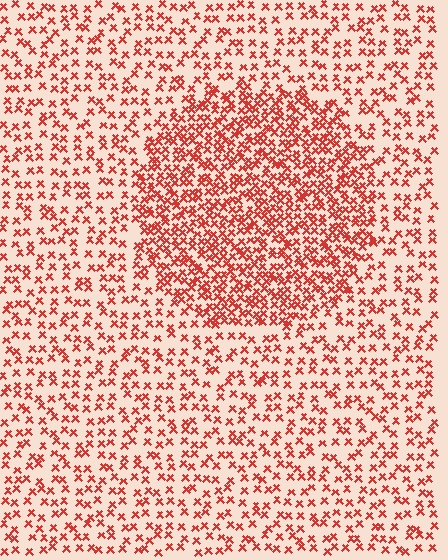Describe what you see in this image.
The image contains small red elements arranged at two different densities. A circle-shaped region is visible where the elements are more densely packed than the surrounding area.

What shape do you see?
I see a circle.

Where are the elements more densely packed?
The elements are more densely packed inside the circle boundary.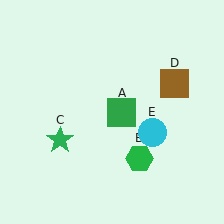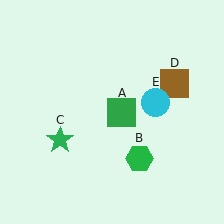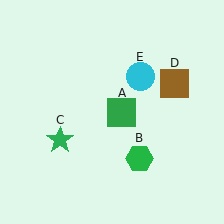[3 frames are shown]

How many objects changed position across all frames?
1 object changed position: cyan circle (object E).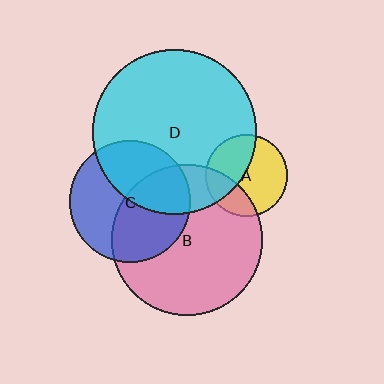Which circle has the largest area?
Circle D (cyan).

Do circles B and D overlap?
Yes.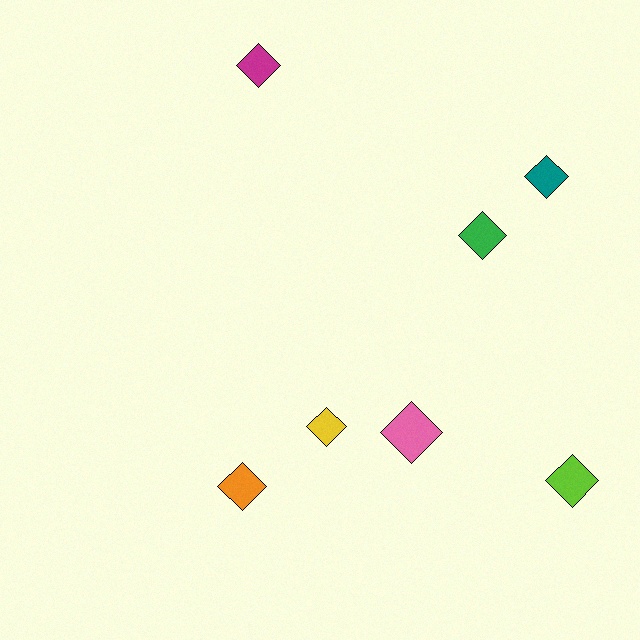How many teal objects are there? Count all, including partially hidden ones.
There is 1 teal object.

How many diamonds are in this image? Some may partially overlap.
There are 7 diamonds.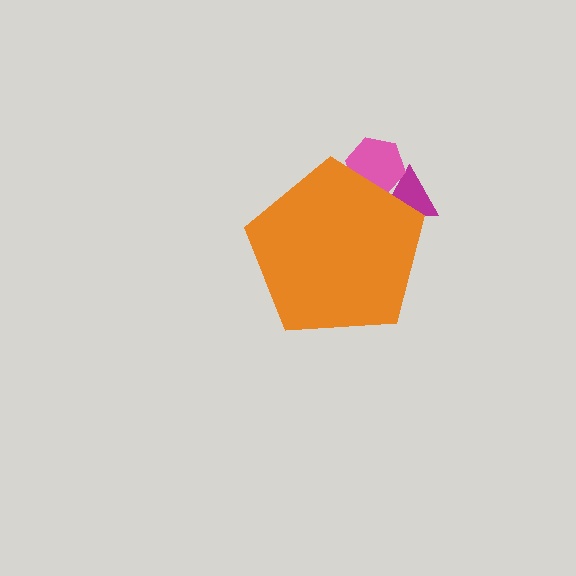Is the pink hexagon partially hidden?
Yes, the pink hexagon is partially hidden behind the orange pentagon.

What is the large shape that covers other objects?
An orange pentagon.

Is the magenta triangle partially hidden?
Yes, the magenta triangle is partially hidden behind the orange pentagon.